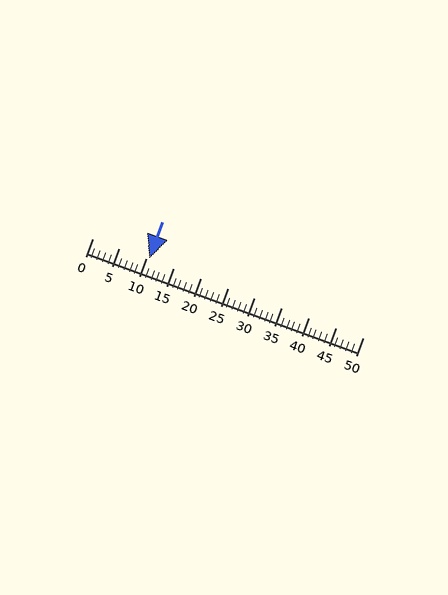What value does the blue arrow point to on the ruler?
The blue arrow points to approximately 10.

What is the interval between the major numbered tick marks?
The major tick marks are spaced 5 units apart.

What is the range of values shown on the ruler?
The ruler shows values from 0 to 50.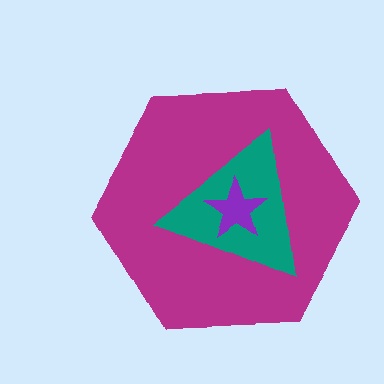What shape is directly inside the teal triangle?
The purple star.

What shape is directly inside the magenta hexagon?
The teal triangle.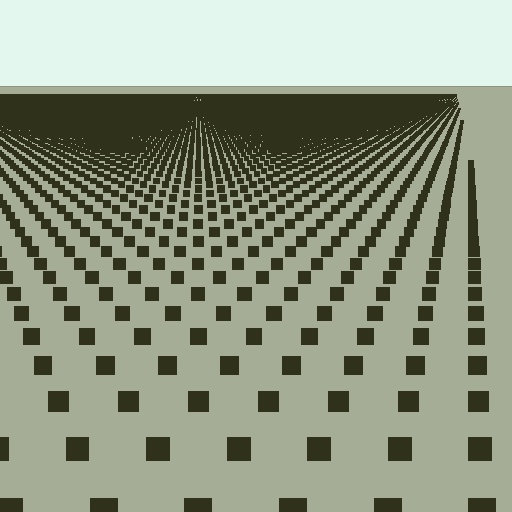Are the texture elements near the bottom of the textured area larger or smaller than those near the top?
Larger. Near the bottom, elements are closer to the viewer and appear at a bigger on-screen size.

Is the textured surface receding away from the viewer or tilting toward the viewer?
The surface is receding away from the viewer. Texture elements get smaller and denser toward the top.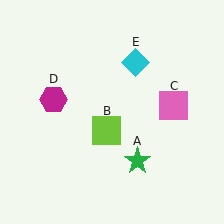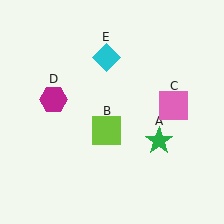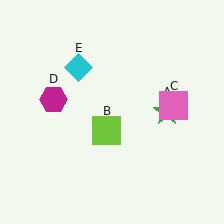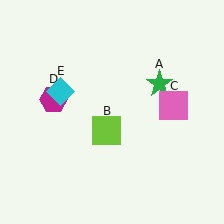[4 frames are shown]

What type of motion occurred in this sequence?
The green star (object A), cyan diamond (object E) rotated counterclockwise around the center of the scene.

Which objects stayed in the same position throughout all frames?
Lime square (object B) and pink square (object C) and magenta hexagon (object D) remained stationary.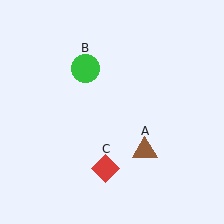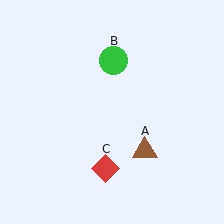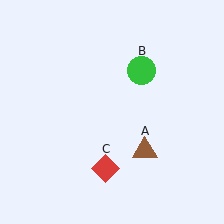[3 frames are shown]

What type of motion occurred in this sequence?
The green circle (object B) rotated clockwise around the center of the scene.